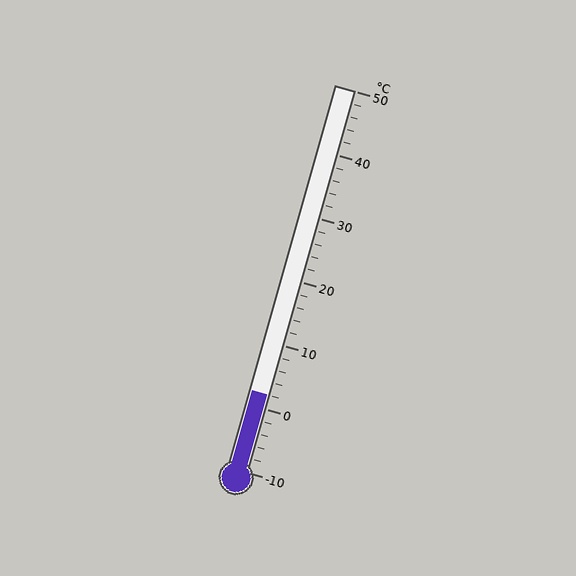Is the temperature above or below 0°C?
The temperature is above 0°C.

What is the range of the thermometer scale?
The thermometer scale ranges from -10°C to 50°C.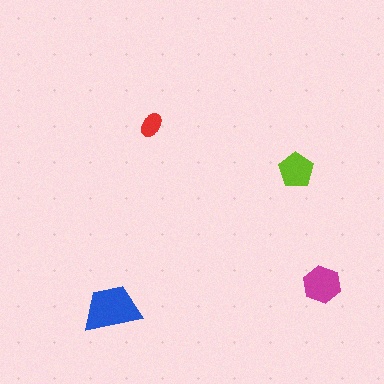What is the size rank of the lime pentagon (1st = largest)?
3rd.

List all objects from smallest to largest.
The red ellipse, the lime pentagon, the magenta hexagon, the blue trapezoid.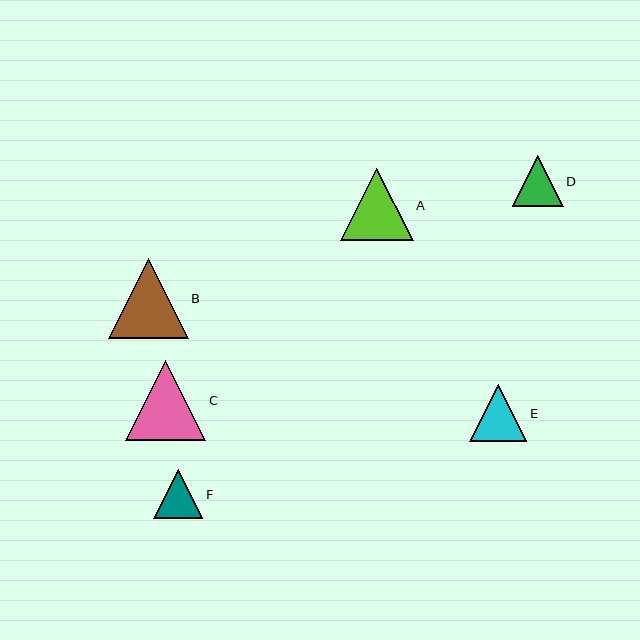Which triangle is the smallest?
Triangle F is the smallest with a size of approximately 49 pixels.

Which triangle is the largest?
Triangle C is the largest with a size of approximately 80 pixels.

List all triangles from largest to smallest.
From largest to smallest: C, B, A, E, D, F.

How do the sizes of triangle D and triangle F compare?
Triangle D and triangle F are approximately the same size.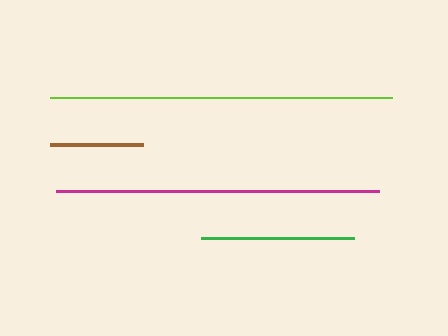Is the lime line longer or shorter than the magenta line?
The lime line is longer than the magenta line.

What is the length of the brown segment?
The brown segment is approximately 93 pixels long.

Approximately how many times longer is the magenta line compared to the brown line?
The magenta line is approximately 3.5 times the length of the brown line.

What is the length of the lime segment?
The lime segment is approximately 342 pixels long.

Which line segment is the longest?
The lime line is the longest at approximately 342 pixels.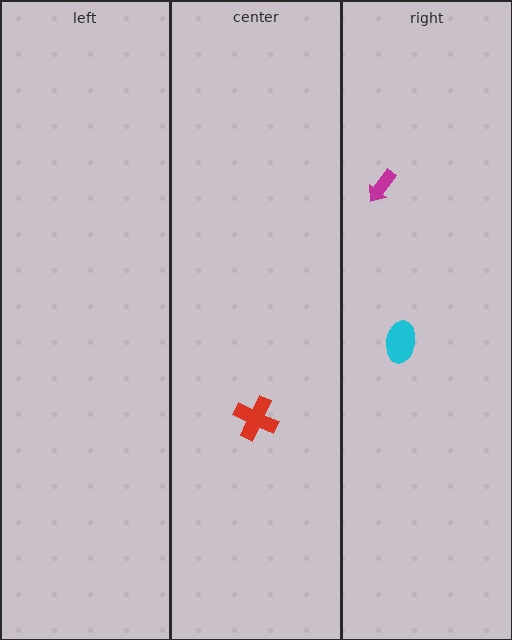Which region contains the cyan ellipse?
The right region.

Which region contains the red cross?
The center region.